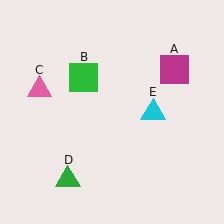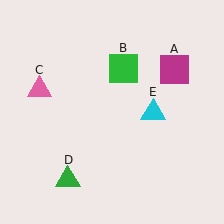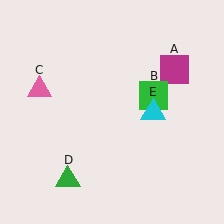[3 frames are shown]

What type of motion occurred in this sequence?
The green square (object B) rotated clockwise around the center of the scene.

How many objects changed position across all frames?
1 object changed position: green square (object B).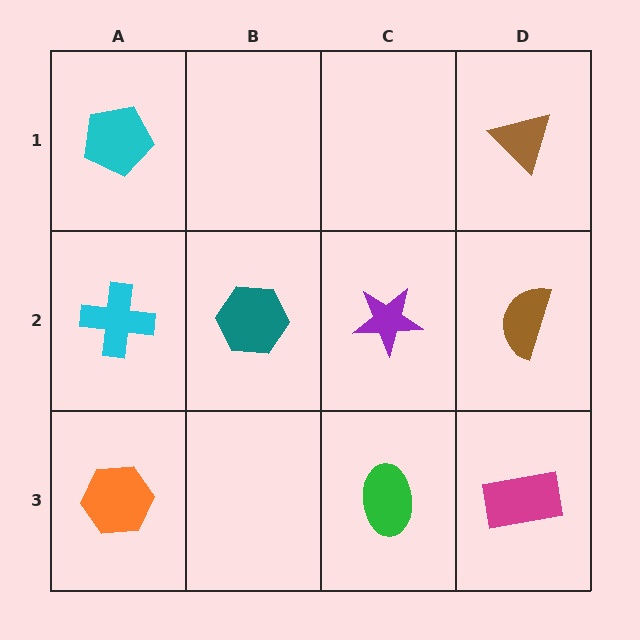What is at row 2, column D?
A brown semicircle.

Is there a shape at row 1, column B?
No, that cell is empty.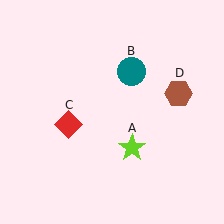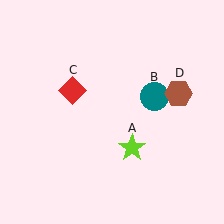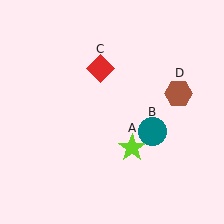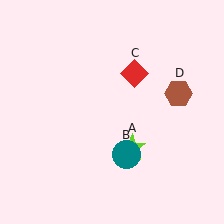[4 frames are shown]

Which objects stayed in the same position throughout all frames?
Lime star (object A) and brown hexagon (object D) remained stationary.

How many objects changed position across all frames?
2 objects changed position: teal circle (object B), red diamond (object C).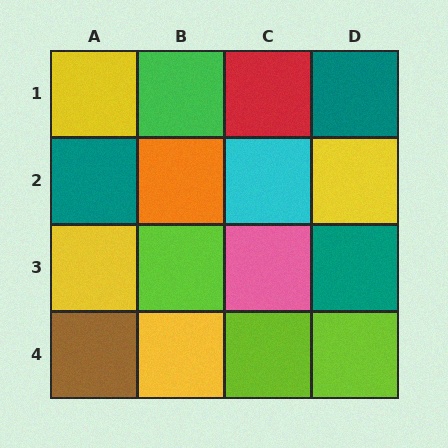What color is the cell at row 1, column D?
Teal.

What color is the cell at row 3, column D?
Teal.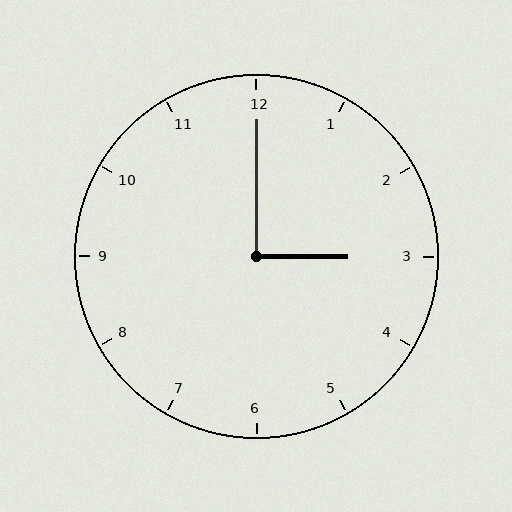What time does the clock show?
3:00.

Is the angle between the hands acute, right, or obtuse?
It is right.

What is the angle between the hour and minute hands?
Approximately 90 degrees.